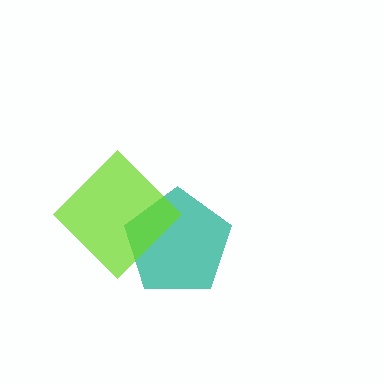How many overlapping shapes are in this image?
There are 2 overlapping shapes in the image.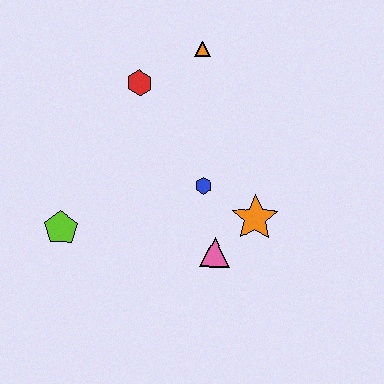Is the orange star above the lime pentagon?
Yes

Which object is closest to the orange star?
The pink triangle is closest to the orange star.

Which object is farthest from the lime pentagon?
The orange triangle is farthest from the lime pentagon.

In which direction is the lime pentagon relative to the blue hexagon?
The lime pentagon is to the left of the blue hexagon.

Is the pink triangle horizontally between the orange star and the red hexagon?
Yes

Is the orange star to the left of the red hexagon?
No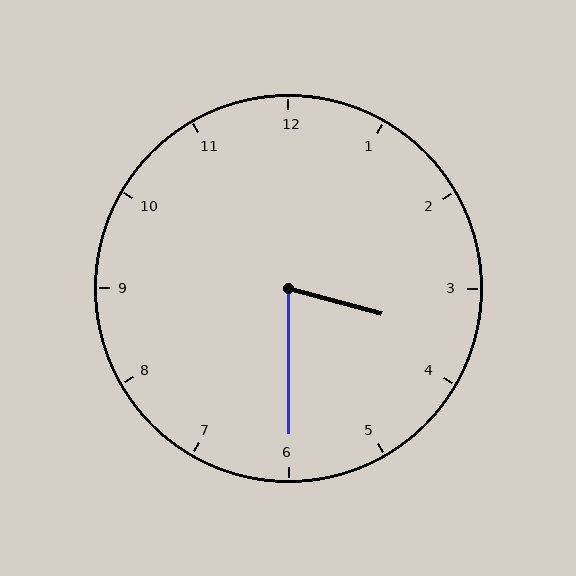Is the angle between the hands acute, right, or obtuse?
It is acute.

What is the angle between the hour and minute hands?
Approximately 75 degrees.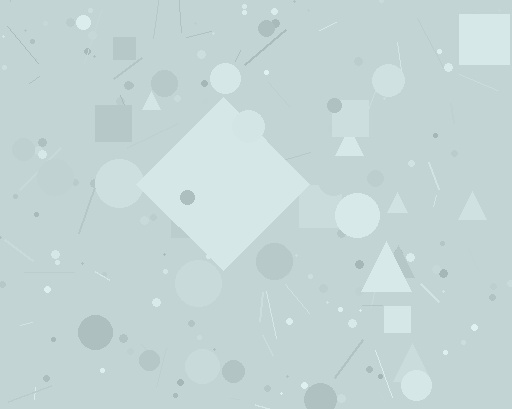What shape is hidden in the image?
A diamond is hidden in the image.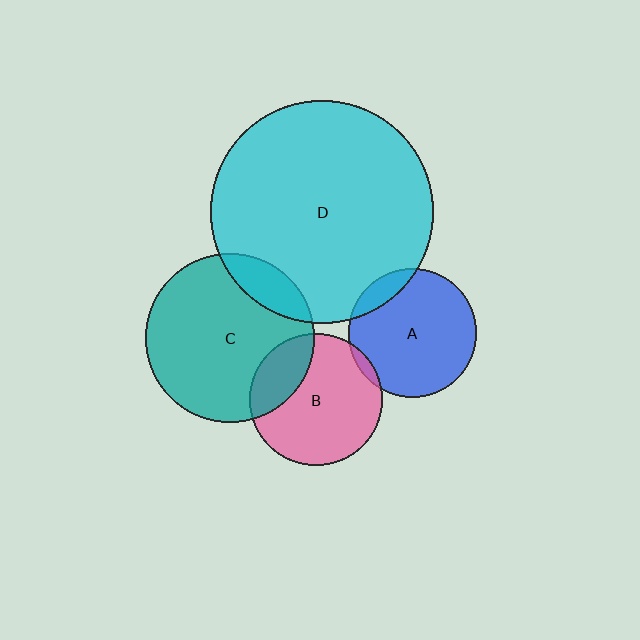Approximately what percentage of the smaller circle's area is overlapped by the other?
Approximately 25%.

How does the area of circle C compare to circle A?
Approximately 1.7 times.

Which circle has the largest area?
Circle D (cyan).